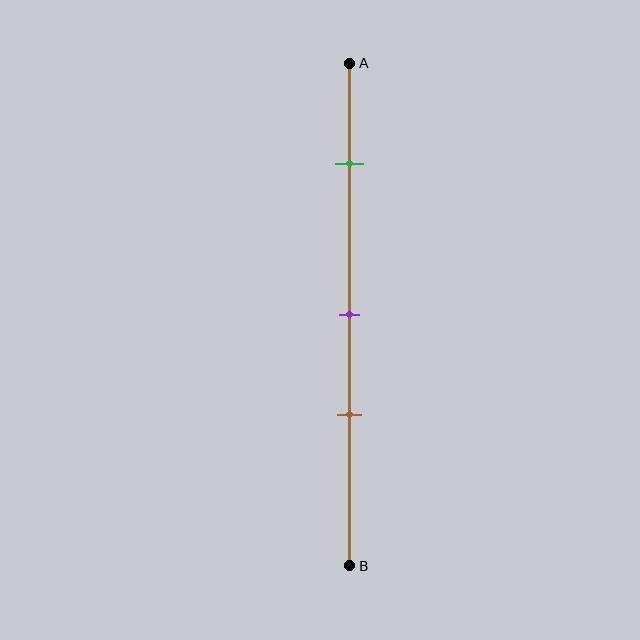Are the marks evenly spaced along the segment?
No, the marks are not evenly spaced.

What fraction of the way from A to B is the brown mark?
The brown mark is approximately 70% (0.7) of the way from A to B.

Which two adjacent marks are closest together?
The purple and brown marks are the closest adjacent pair.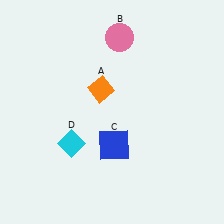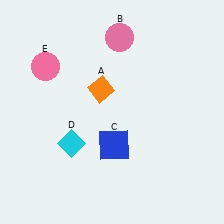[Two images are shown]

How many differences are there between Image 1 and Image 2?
There is 1 difference between the two images.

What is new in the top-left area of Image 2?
A pink circle (E) was added in the top-left area of Image 2.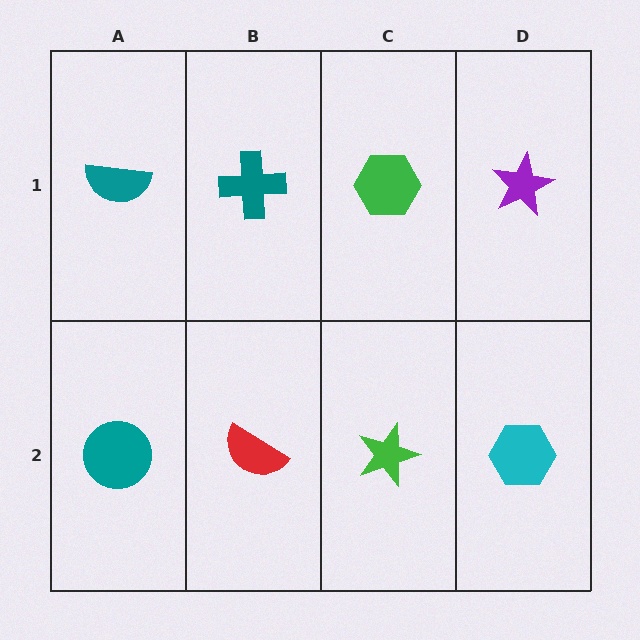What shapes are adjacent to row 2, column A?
A teal semicircle (row 1, column A), a red semicircle (row 2, column B).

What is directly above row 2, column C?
A green hexagon.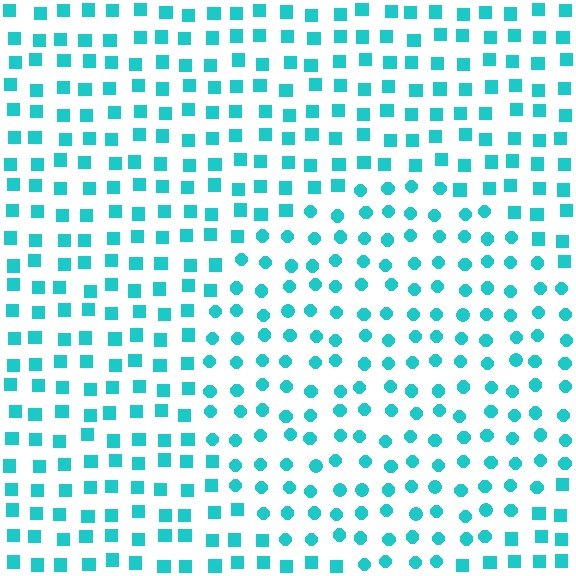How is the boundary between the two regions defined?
The boundary is defined by a change in element shape: circles inside vs. squares outside. All elements share the same color and spacing.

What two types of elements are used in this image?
The image uses circles inside the circle region and squares outside it.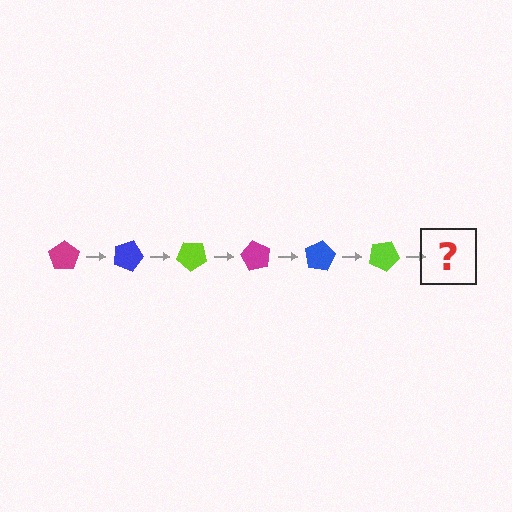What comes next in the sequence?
The next element should be a magenta pentagon, rotated 120 degrees from the start.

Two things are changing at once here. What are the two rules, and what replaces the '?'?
The two rules are that it rotates 20 degrees each step and the color cycles through magenta, blue, and lime. The '?' should be a magenta pentagon, rotated 120 degrees from the start.